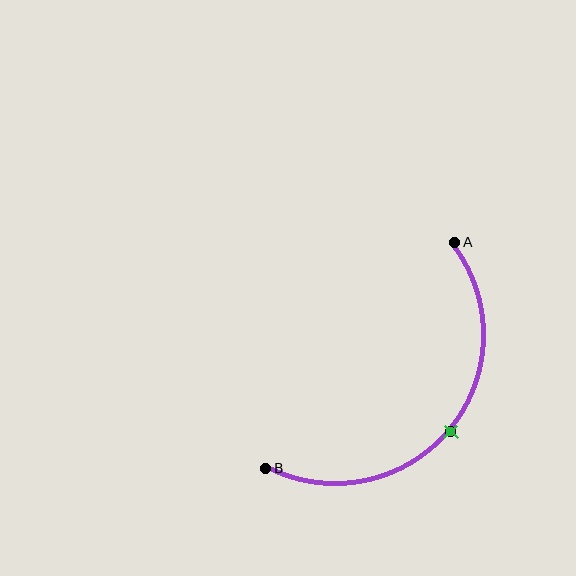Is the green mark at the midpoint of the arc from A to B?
Yes. The green mark lies on the arc at equal arc-length from both A and B — it is the arc midpoint.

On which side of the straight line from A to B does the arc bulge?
The arc bulges below and to the right of the straight line connecting A and B.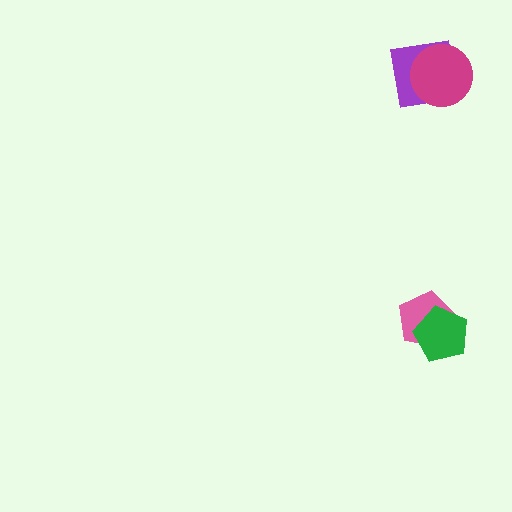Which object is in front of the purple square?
The magenta circle is in front of the purple square.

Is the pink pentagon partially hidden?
Yes, it is partially covered by another shape.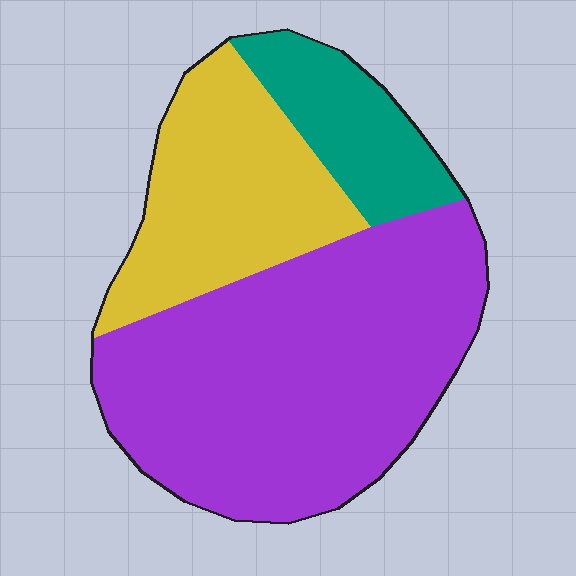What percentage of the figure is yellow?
Yellow takes up about one quarter (1/4) of the figure.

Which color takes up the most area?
Purple, at roughly 60%.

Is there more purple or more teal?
Purple.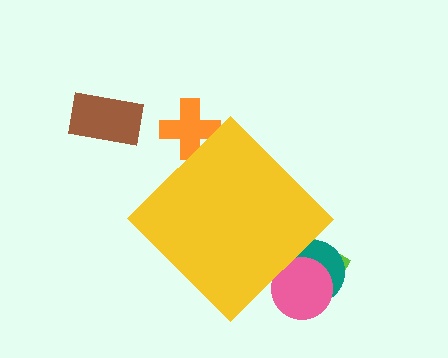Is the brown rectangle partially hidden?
No, the brown rectangle is fully visible.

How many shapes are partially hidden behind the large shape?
4 shapes are partially hidden.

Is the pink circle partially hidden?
Yes, the pink circle is partially hidden behind the yellow diamond.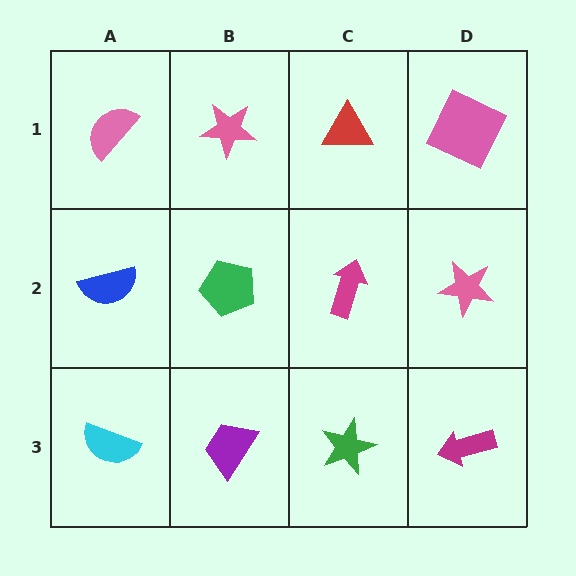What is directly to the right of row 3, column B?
A green star.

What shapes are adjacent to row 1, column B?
A green pentagon (row 2, column B), a pink semicircle (row 1, column A), a red triangle (row 1, column C).